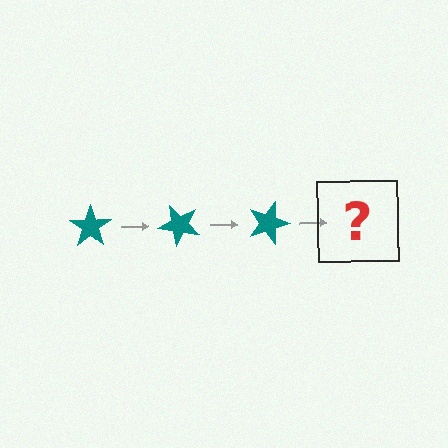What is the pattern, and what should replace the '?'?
The pattern is that the star rotates 45 degrees each step. The '?' should be a teal star rotated 135 degrees.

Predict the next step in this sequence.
The next step is a teal star rotated 135 degrees.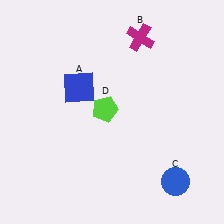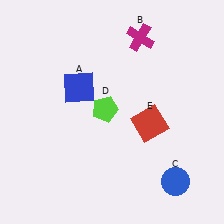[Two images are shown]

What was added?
A red square (E) was added in Image 2.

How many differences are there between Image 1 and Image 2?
There is 1 difference between the two images.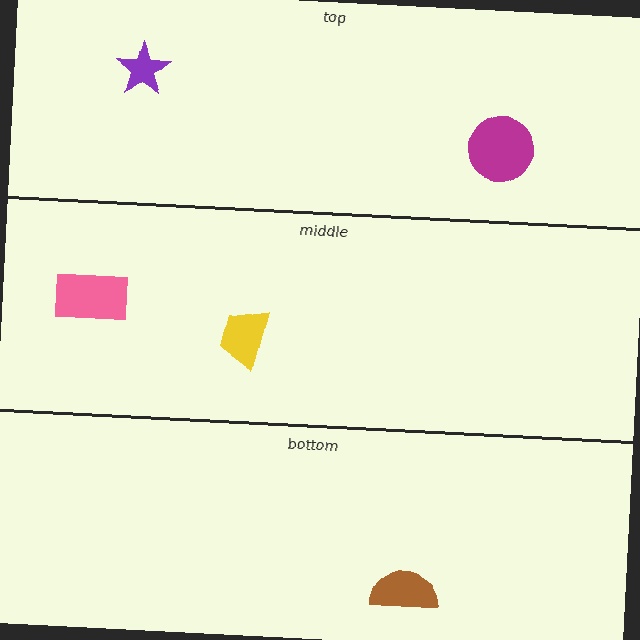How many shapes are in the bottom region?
1.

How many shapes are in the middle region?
2.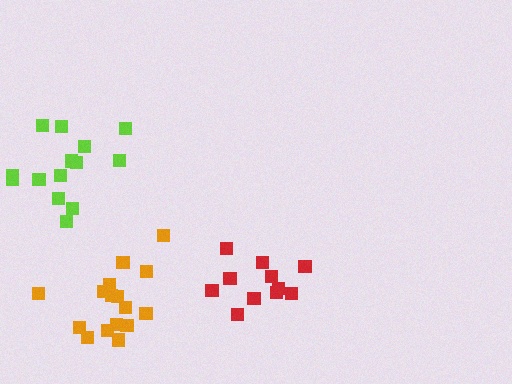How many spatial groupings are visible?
There are 3 spatial groupings.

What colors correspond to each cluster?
The clusters are colored: lime, orange, red.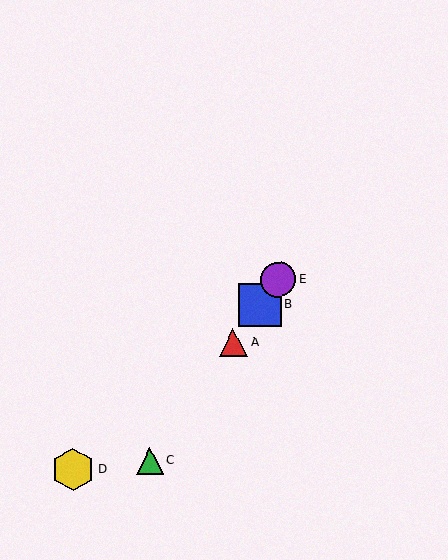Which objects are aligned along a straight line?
Objects A, B, C, E are aligned along a straight line.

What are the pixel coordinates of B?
Object B is at (260, 305).